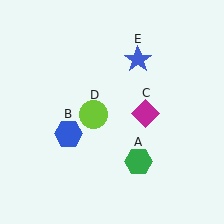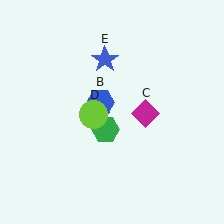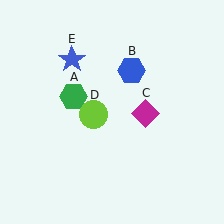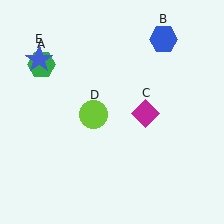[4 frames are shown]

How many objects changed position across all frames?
3 objects changed position: green hexagon (object A), blue hexagon (object B), blue star (object E).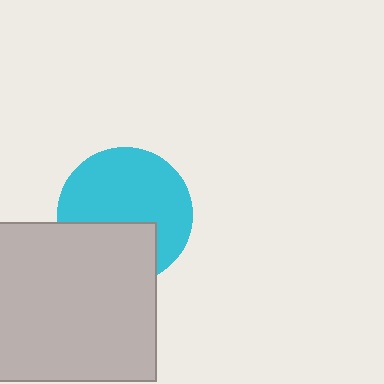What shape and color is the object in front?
The object in front is a light gray square.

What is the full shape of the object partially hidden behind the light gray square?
The partially hidden object is a cyan circle.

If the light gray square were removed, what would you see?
You would see the complete cyan circle.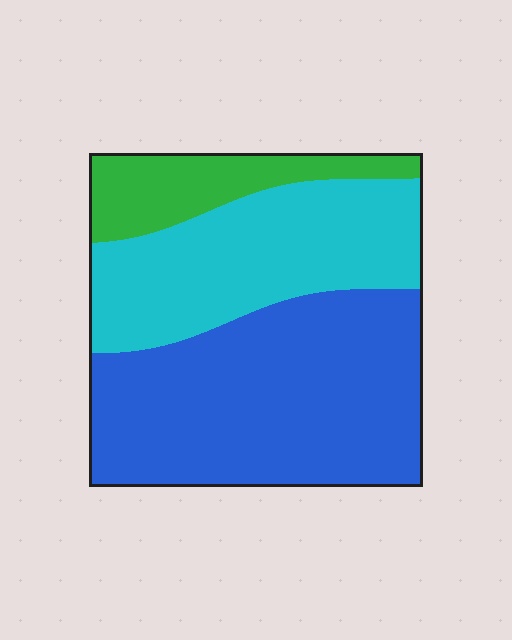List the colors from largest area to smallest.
From largest to smallest: blue, cyan, green.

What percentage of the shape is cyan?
Cyan takes up about one third (1/3) of the shape.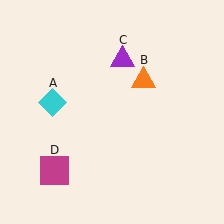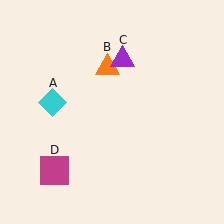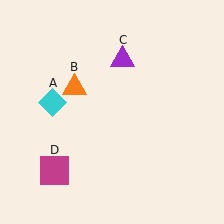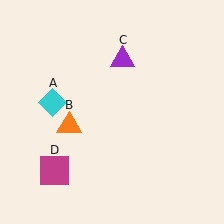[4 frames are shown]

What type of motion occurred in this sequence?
The orange triangle (object B) rotated counterclockwise around the center of the scene.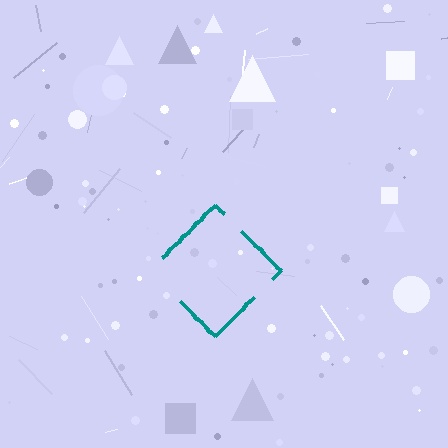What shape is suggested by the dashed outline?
The dashed outline suggests a diamond.